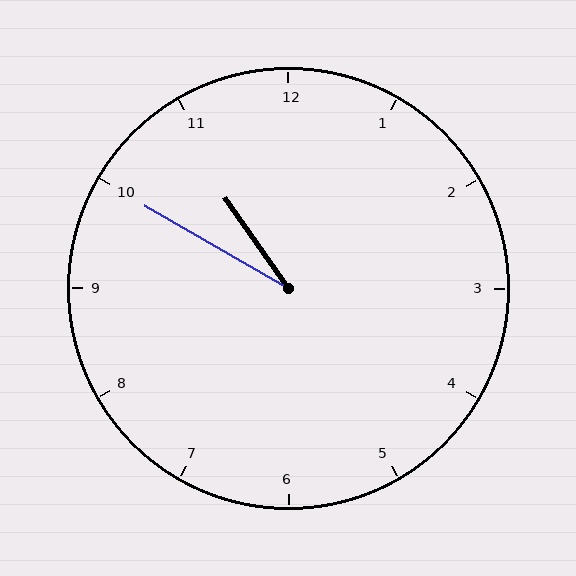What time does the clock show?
10:50.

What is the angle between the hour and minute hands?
Approximately 25 degrees.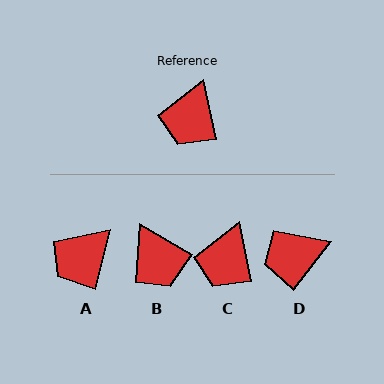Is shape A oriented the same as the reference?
No, it is off by about 27 degrees.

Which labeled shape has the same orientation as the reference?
C.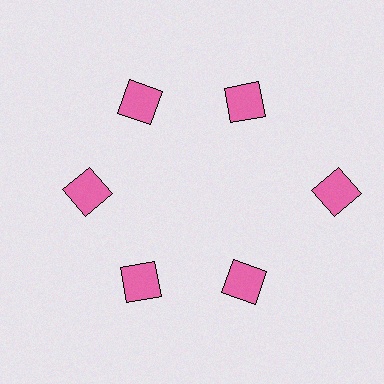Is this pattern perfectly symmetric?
No. The 6 pink squares are arranged in a ring, but one element near the 3 o'clock position is pushed outward from the center, breaking the 6-fold rotational symmetry.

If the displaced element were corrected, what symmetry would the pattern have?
It would have 6-fold rotational symmetry — the pattern would map onto itself every 60 degrees.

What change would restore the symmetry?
The symmetry would be restored by moving it inward, back onto the ring so that all 6 squares sit at equal angles and equal distance from the center.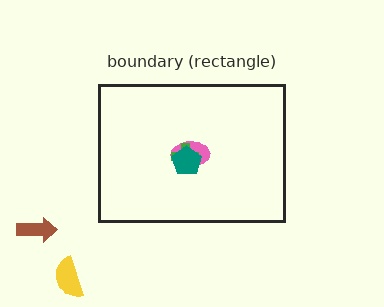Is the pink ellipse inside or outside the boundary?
Inside.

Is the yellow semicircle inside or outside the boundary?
Outside.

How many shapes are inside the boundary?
3 inside, 2 outside.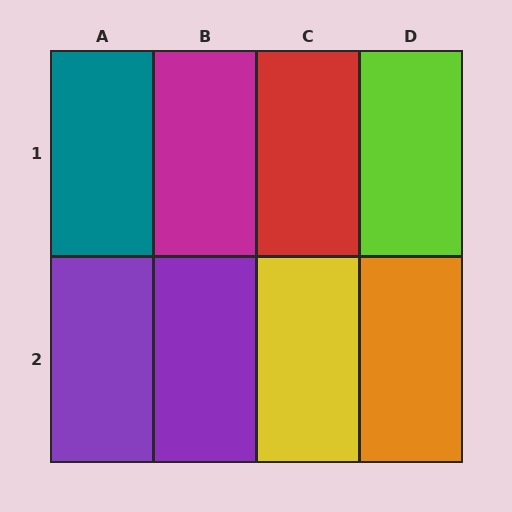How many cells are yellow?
1 cell is yellow.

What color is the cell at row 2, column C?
Yellow.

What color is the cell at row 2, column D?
Orange.